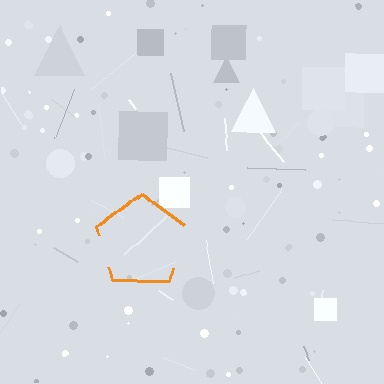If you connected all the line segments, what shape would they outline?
They would outline a pentagon.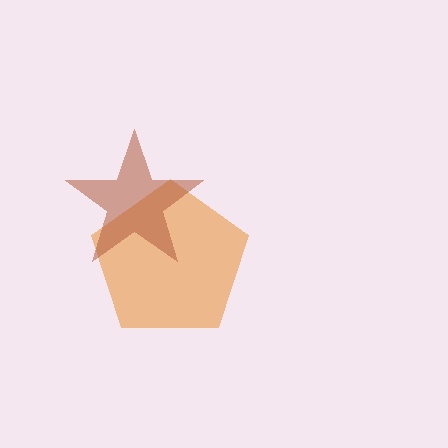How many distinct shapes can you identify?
There are 2 distinct shapes: an orange pentagon, a brown star.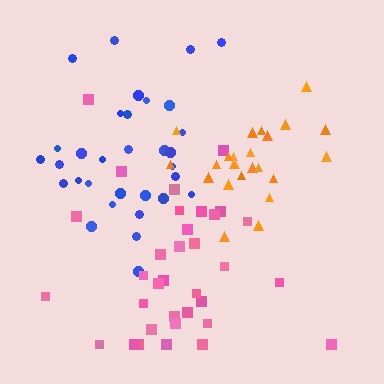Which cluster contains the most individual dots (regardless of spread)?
Pink (34).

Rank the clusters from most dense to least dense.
orange, blue, pink.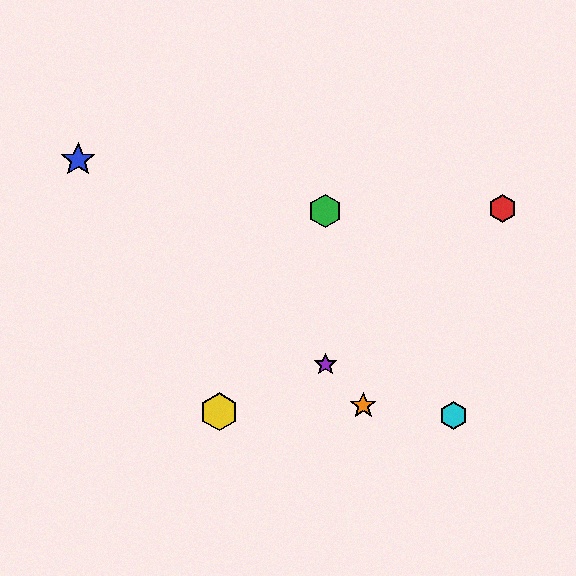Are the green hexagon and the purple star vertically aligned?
Yes, both are at x≈325.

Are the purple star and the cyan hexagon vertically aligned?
No, the purple star is at x≈325 and the cyan hexagon is at x≈453.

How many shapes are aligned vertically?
2 shapes (the green hexagon, the purple star) are aligned vertically.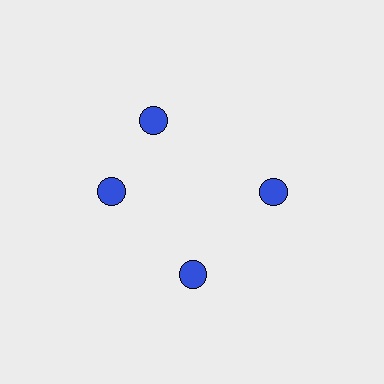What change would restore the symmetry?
The symmetry would be restored by rotating it back into even spacing with its neighbors so that all 4 circles sit at equal angles and equal distance from the center.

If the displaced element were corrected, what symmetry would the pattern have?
It would have 4-fold rotational symmetry — the pattern would map onto itself every 90 degrees.